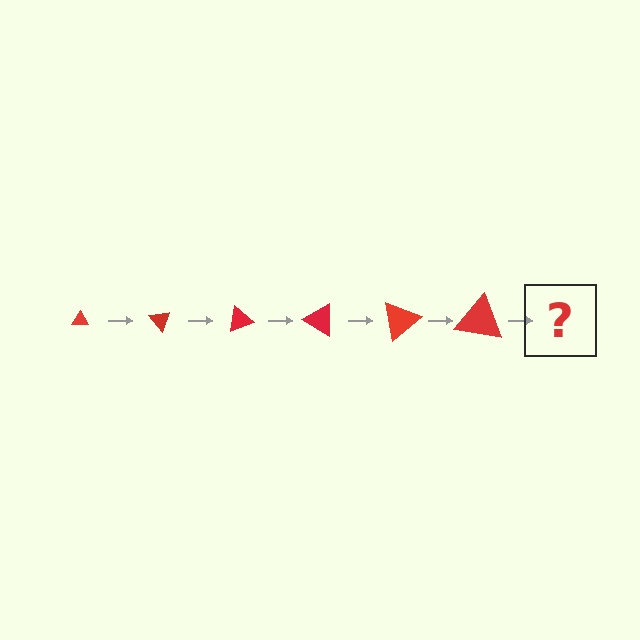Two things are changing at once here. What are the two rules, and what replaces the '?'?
The two rules are that the triangle grows larger each step and it rotates 50 degrees each step. The '?' should be a triangle, larger than the previous one and rotated 300 degrees from the start.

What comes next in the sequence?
The next element should be a triangle, larger than the previous one and rotated 300 degrees from the start.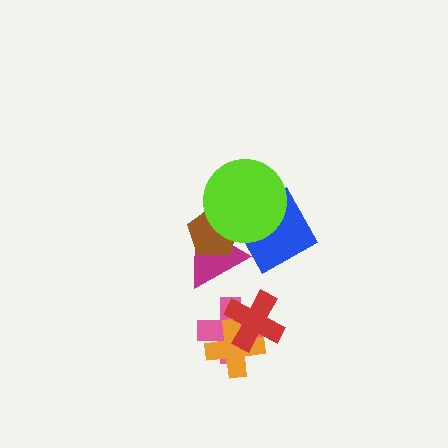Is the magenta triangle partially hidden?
Yes, it is partially covered by another shape.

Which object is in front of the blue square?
The lime circle is in front of the blue square.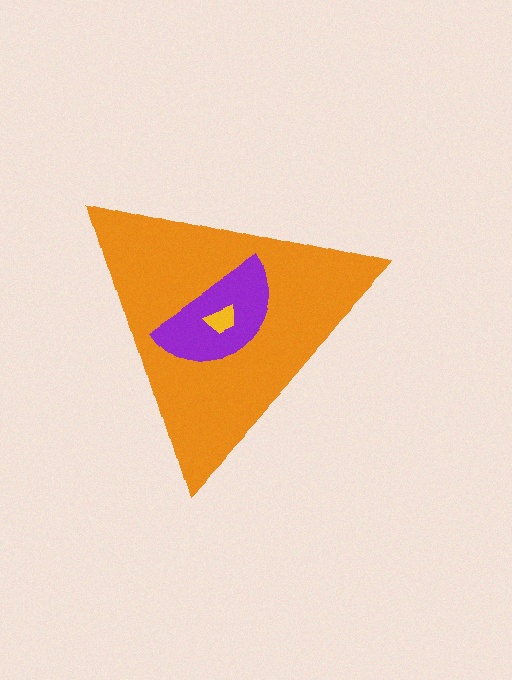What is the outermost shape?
The orange triangle.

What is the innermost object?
The yellow trapezoid.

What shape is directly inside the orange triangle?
The purple semicircle.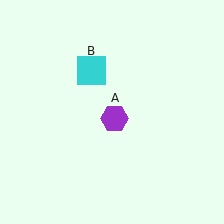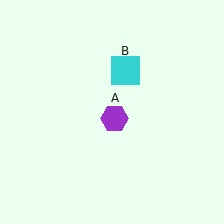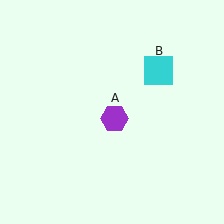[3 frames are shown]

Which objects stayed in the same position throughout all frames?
Purple hexagon (object A) remained stationary.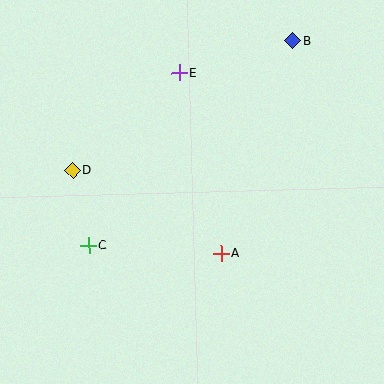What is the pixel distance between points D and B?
The distance between D and B is 256 pixels.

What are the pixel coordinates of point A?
Point A is at (221, 254).